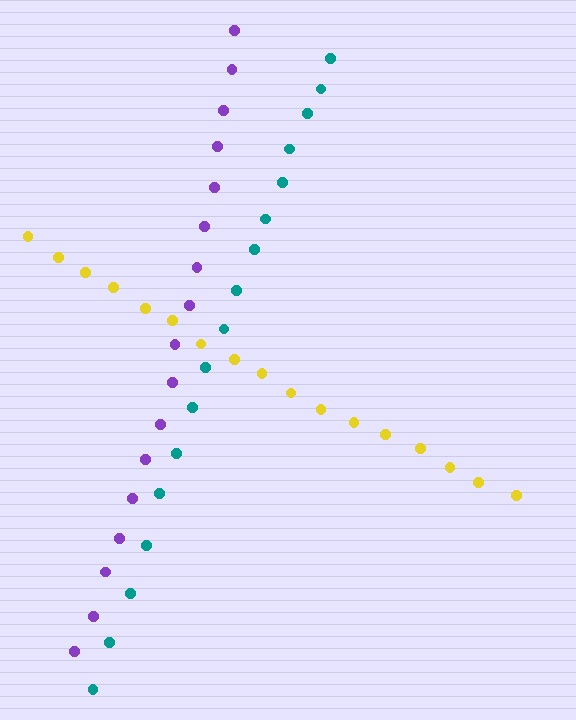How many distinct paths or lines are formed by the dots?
There are 3 distinct paths.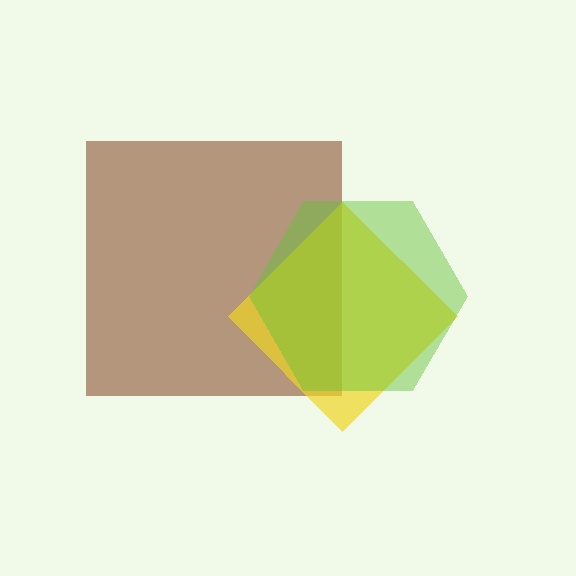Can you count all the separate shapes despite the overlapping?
Yes, there are 3 separate shapes.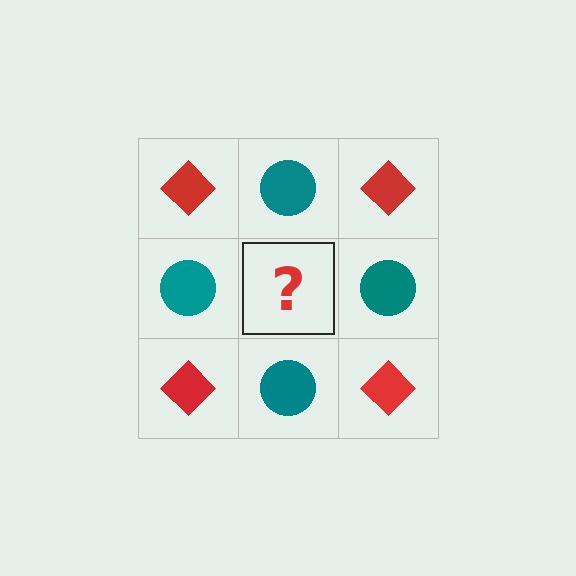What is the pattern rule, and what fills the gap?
The rule is that it alternates red diamond and teal circle in a checkerboard pattern. The gap should be filled with a red diamond.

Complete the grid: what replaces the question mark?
The question mark should be replaced with a red diamond.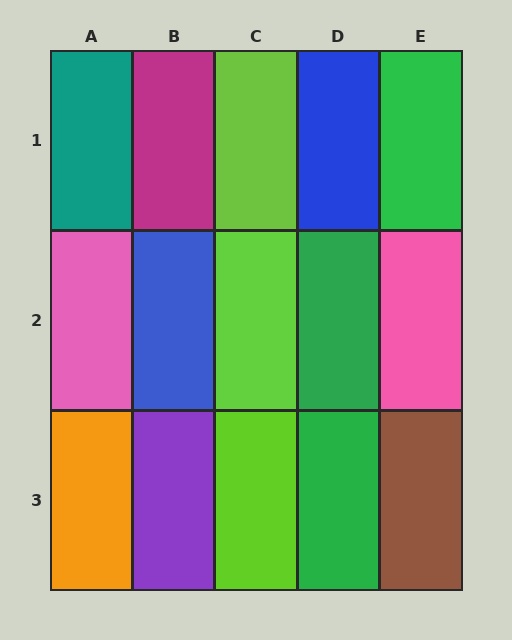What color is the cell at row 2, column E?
Pink.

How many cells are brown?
1 cell is brown.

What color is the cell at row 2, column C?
Lime.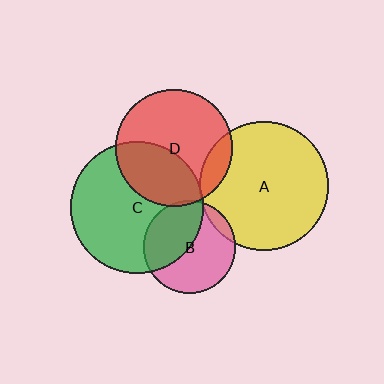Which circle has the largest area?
Circle C (green).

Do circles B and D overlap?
Yes.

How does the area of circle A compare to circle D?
Approximately 1.2 times.